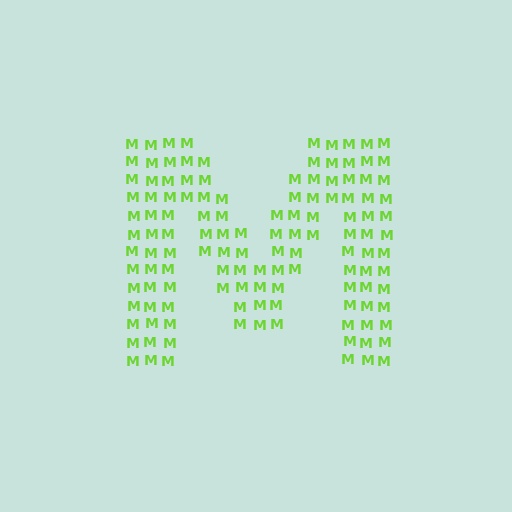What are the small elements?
The small elements are letter M's.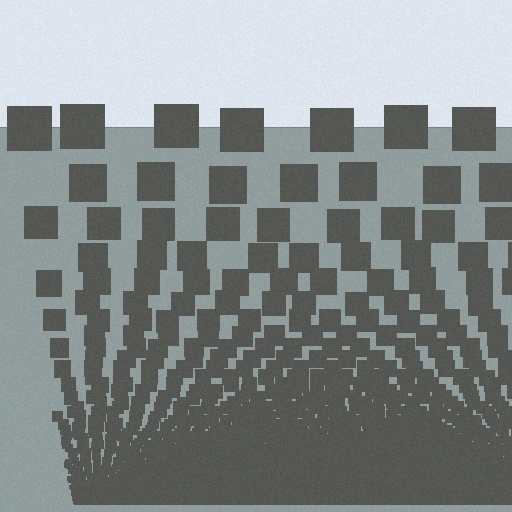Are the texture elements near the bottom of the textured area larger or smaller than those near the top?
Smaller. The gradient is inverted — elements near the bottom are smaller and denser.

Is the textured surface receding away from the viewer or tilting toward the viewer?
The surface appears to tilt toward the viewer. Texture elements get larger and sparser toward the top.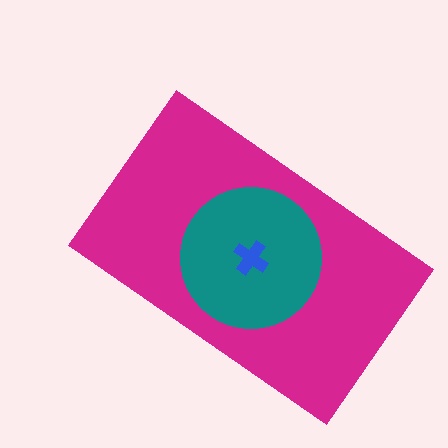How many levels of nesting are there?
3.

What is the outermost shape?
The magenta rectangle.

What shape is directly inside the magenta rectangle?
The teal circle.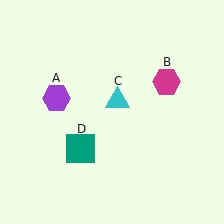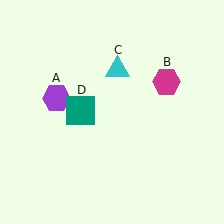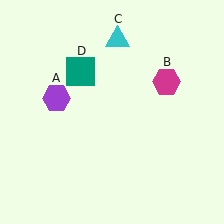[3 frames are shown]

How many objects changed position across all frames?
2 objects changed position: cyan triangle (object C), teal square (object D).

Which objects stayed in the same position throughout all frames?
Purple hexagon (object A) and magenta hexagon (object B) remained stationary.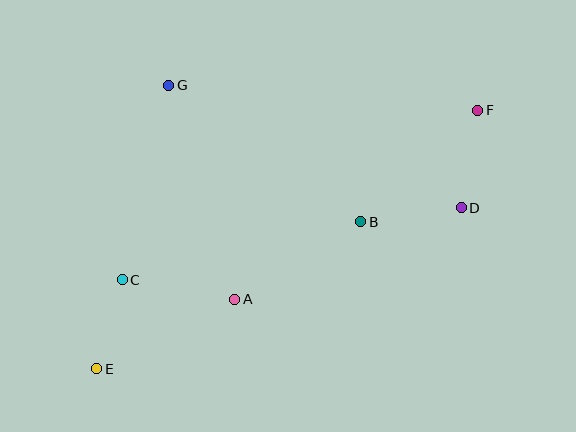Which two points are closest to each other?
Points C and E are closest to each other.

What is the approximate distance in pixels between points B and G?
The distance between B and G is approximately 236 pixels.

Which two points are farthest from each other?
Points E and F are farthest from each other.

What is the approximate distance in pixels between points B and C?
The distance between B and C is approximately 246 pixels.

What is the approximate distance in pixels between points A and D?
The distance between A and D is approximately 245 pixels.